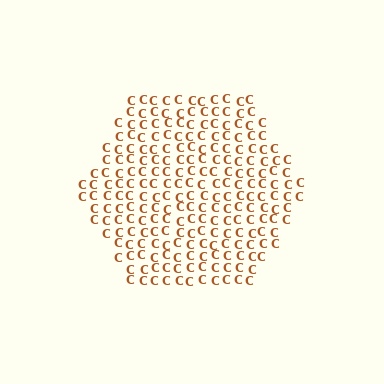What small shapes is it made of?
It is made of small letter C's.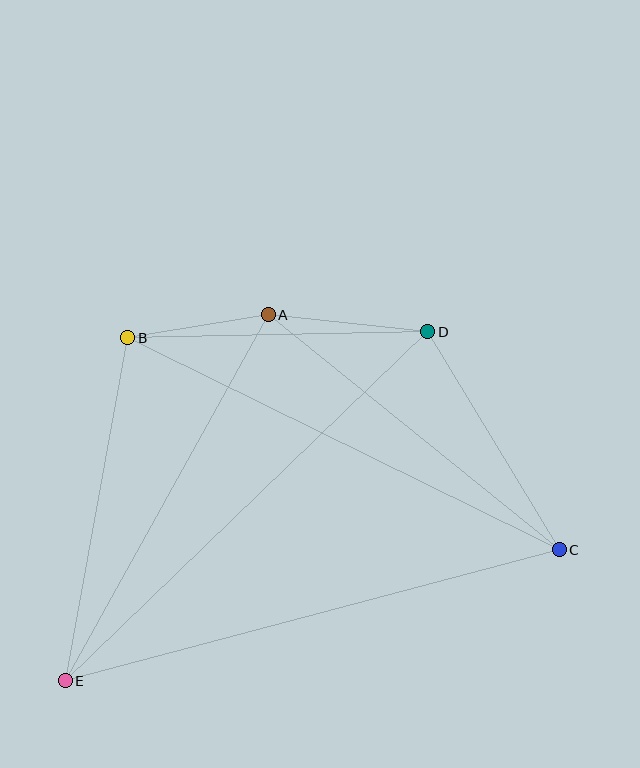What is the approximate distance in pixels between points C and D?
The distance between C and D is approximately 255 pixels.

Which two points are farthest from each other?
Points C and E are farthest from each other.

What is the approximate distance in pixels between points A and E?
The distance between A and E is approximately 419 pixels.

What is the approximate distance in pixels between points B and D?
The distance between B and D is approximately 300 pixels.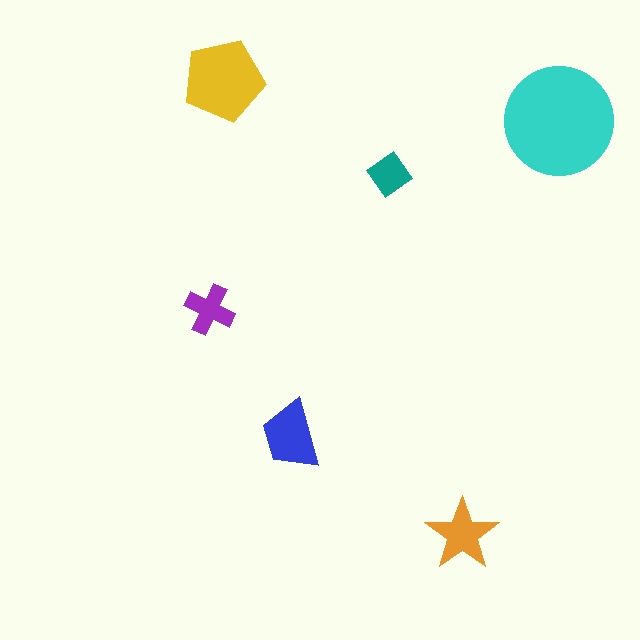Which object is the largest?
The cyan circle.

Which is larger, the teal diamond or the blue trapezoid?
The blue trapezoid.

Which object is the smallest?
The teal diamond.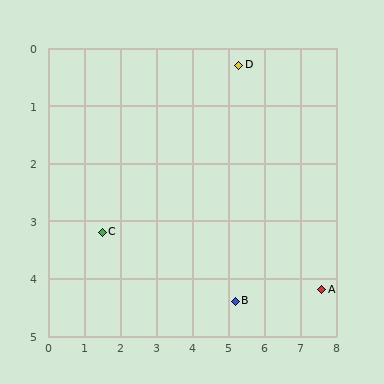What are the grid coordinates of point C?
Point C is at approximately (1.5, 3.2).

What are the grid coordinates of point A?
Point A is at approximately (7.6, 4.2).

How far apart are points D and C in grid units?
Points D and C are about 4.8 grid units apart.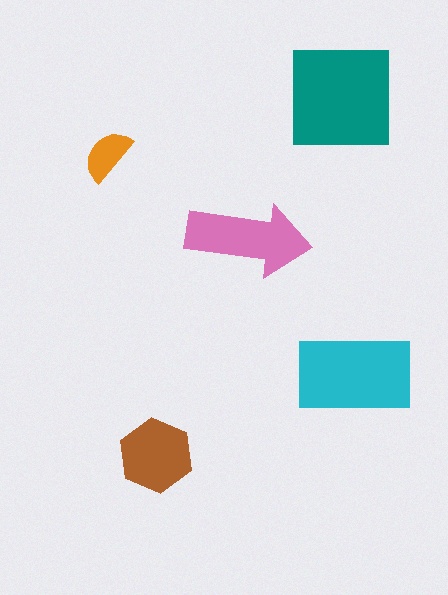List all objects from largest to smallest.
The teal square, the cyan rectangle, the pink arrow, the brown hexagon, the orange semicircle.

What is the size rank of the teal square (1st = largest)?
1st.